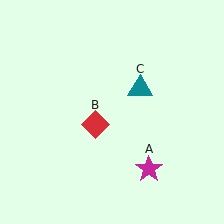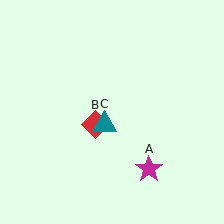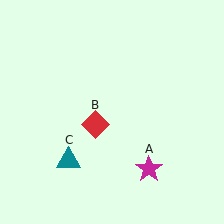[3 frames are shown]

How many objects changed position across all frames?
1 object changed position: teal triangle (object C).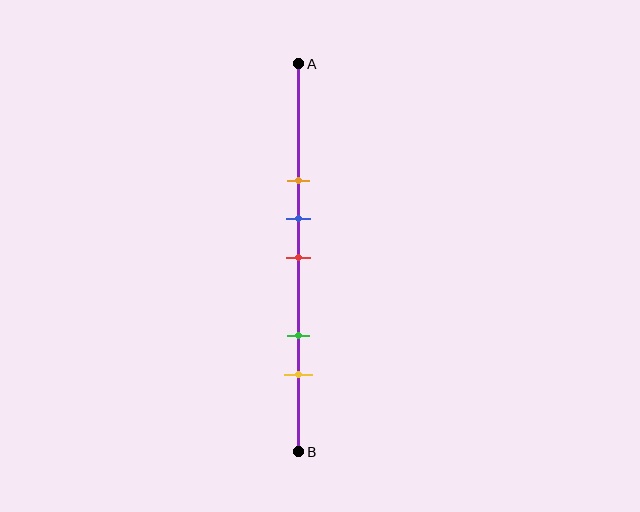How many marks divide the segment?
There are 5 marks dividing the segment.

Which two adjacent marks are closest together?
The blue and red marks are the closest adjacent pair.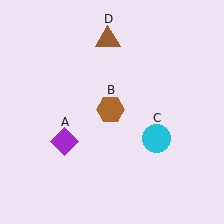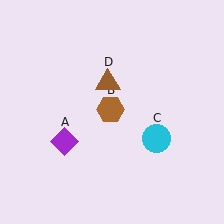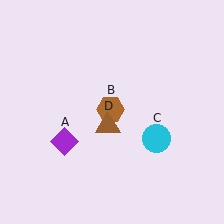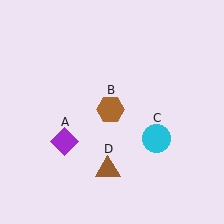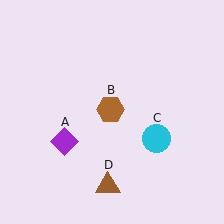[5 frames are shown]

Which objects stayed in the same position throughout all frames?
Purple diamond (object A) and brown hexagon (object B) and cyan circle (object C) remained stationary.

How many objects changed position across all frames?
1 object changed position: brown triangle (object D).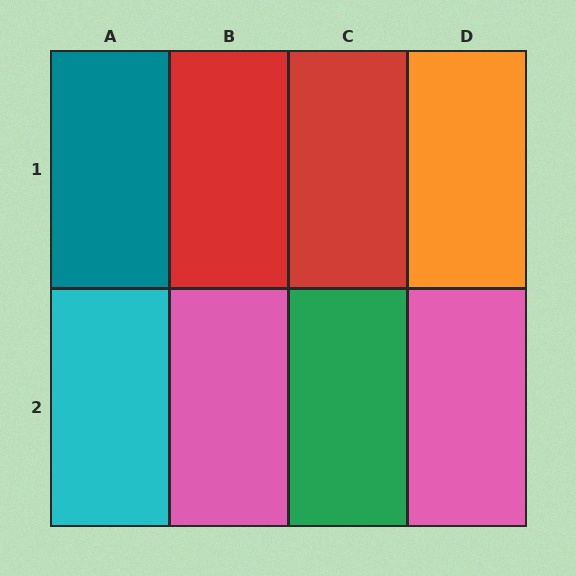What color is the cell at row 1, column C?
Red.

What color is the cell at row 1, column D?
Orange.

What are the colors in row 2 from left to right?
Cyan, pink, green, pink.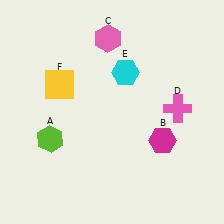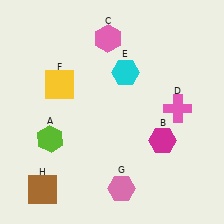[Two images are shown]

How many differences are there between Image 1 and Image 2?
There are 2 differences between the two images.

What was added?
A pink hexagon (G), a brown square (H) were added in Image 2.